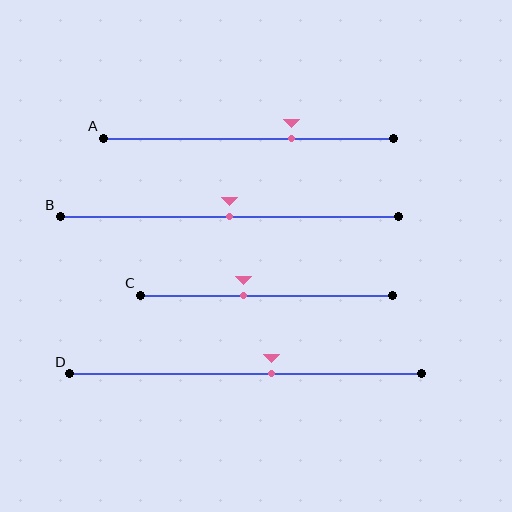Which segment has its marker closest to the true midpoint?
Segment B has its marker closest to the true midpoint.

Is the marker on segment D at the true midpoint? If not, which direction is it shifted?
No, the marker on segment D is shifted to the right by about 7% of the segment length.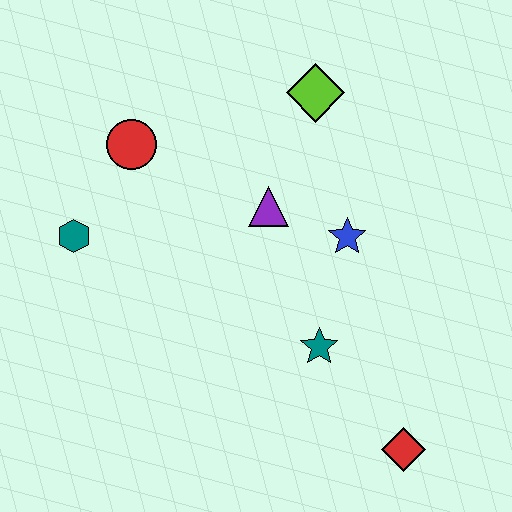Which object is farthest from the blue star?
The teal hexagon is farthest from the blue star.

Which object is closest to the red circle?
The teal hexagon is closest to the red circle.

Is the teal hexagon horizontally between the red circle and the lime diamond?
No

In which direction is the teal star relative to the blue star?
The teal star is below the blue star.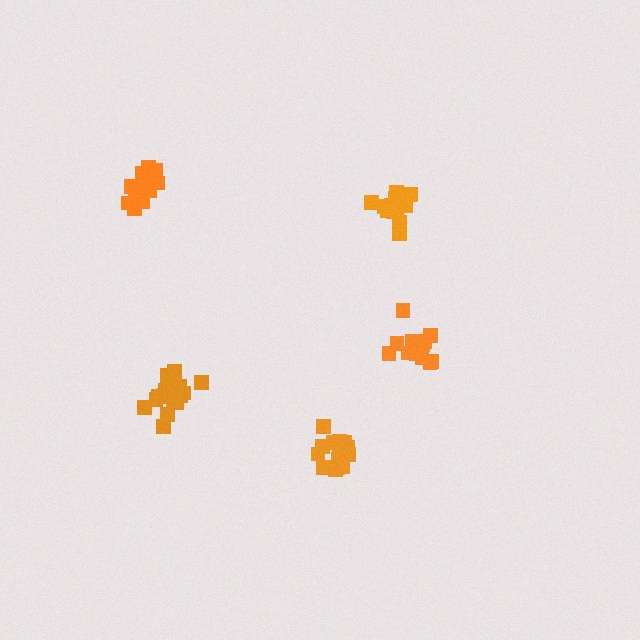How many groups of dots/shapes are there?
There are 5 groups.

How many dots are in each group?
Group 1: 14 dots, Group 2: 19 dots, Group 3: 17 dots, Group 4: 14 dots, Group 5: 17 dots (81 total).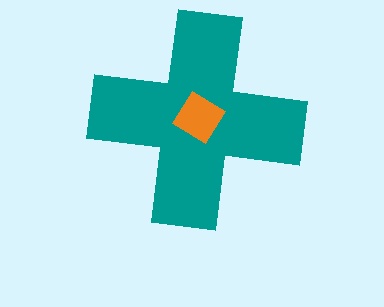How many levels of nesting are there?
2.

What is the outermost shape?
The teal cross.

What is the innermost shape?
The orange diamond.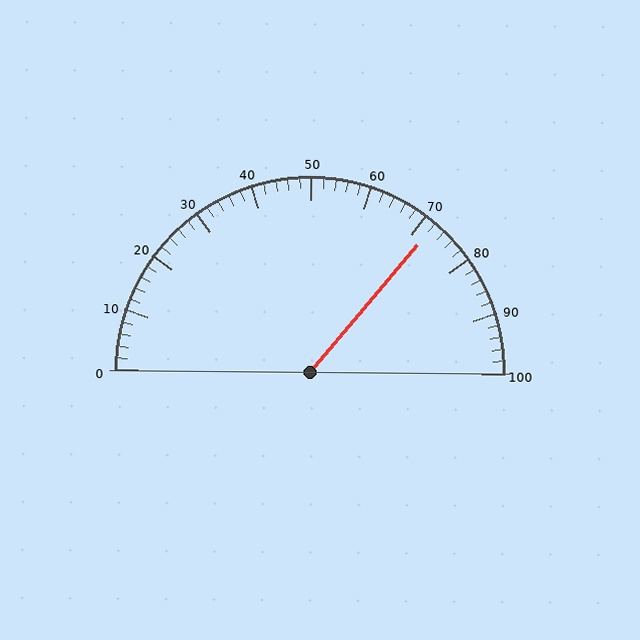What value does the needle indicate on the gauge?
The needle indicates approximately 72.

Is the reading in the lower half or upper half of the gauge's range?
The reading is in the upper half of the range (0 to 100).